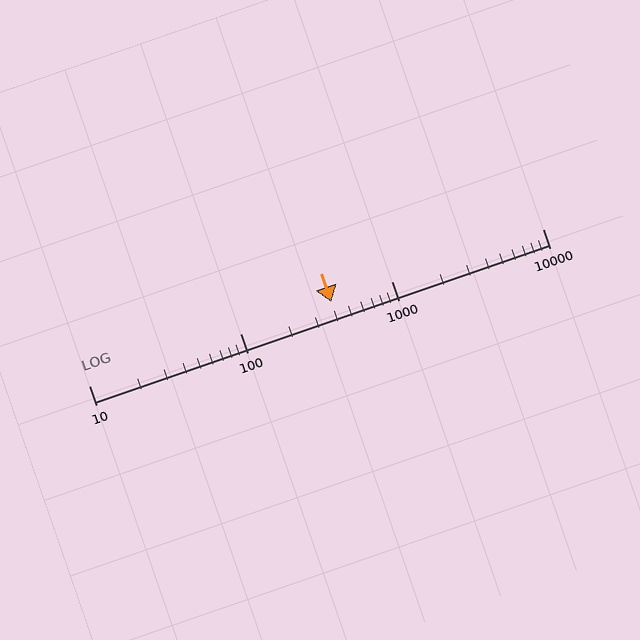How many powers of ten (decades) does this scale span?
The scale spans 3 decades, from 10 to 10000.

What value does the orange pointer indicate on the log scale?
The pointer indicates approximately 400.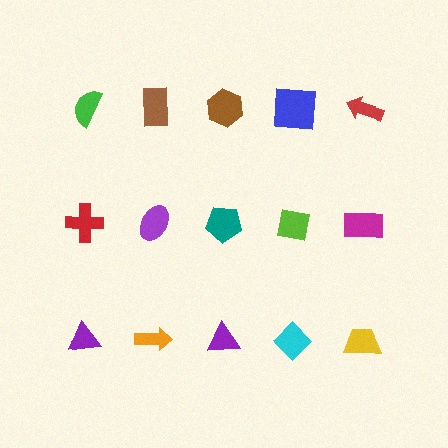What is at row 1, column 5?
A red arrow.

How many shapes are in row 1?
5 shapes.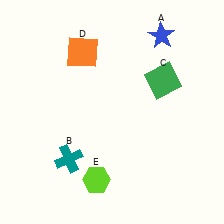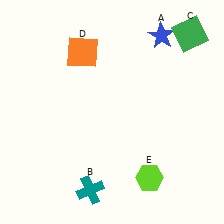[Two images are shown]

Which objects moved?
The objects that moved are: the teal cross (B), the green square (C), the lime hexagon (E).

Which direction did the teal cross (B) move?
The teal cross (B) moved down.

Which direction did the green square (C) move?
The green square (C) moved up.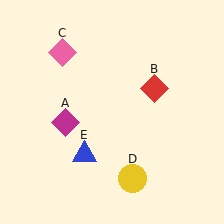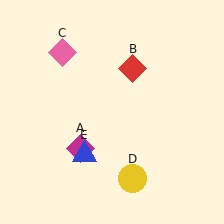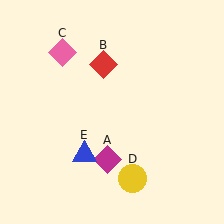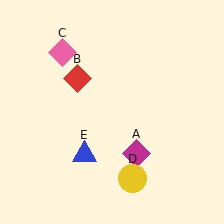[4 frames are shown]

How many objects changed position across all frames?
2 objects changed position: magenta diamond (object A), red diamond (object B).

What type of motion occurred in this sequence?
The magenta diamond (object A), red diamond (object B) rotated counterclockwise around the center of the scene.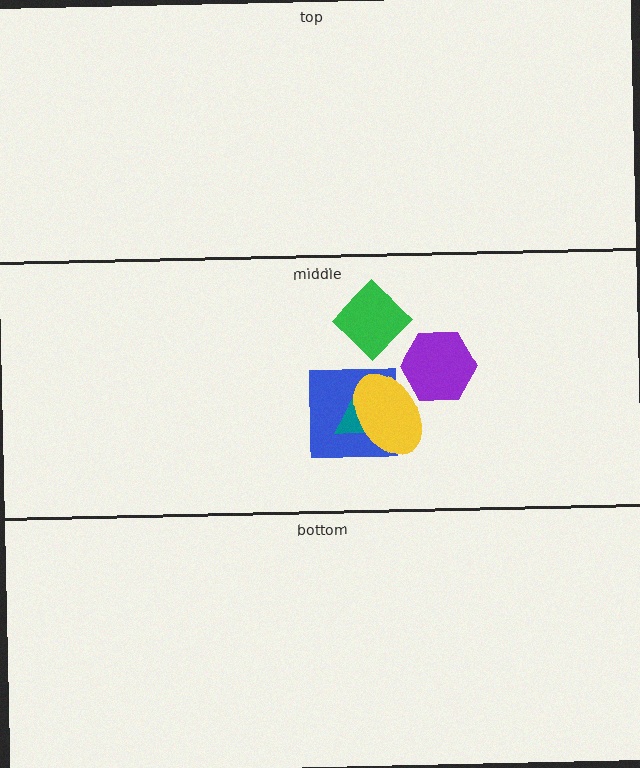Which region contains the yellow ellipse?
The middle region.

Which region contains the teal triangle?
The middle region.